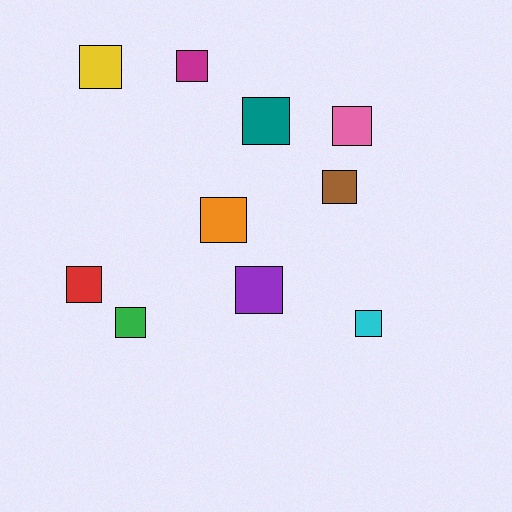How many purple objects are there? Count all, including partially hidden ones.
There is 1 purple object.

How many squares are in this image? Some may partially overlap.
There are 10 squares.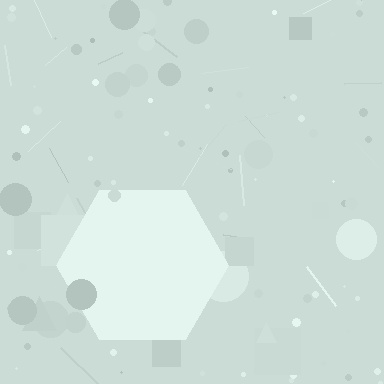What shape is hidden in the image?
A hexagon is hidden in the image.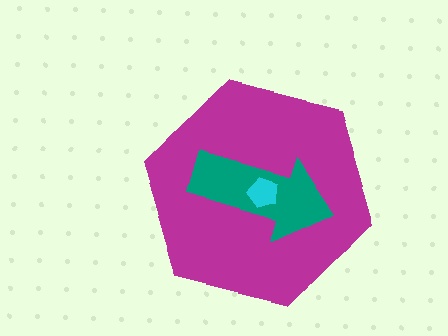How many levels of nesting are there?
3.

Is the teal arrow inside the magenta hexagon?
Yes.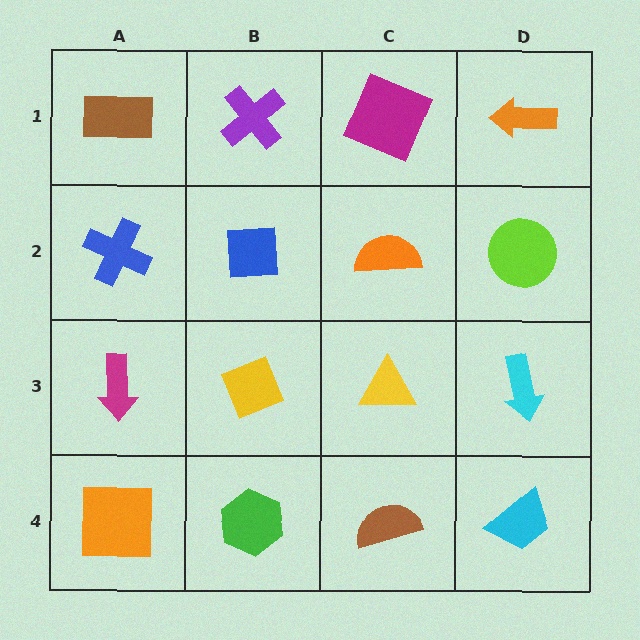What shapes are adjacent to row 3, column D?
A lime circle (row 2, column D), a cyan trapezoid (row 4, column D), a yellow triangle (row 3, column C).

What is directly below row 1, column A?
A blue cross.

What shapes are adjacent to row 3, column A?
A blue cross (row 2, column A), an orange square (row 4, column A), a yellow diamond (row 3, column B).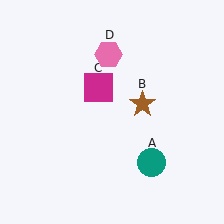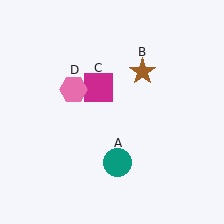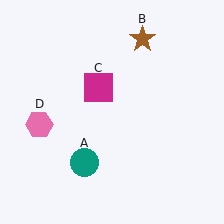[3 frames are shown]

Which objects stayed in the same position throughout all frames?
Magenta square (object C) remained stationary.